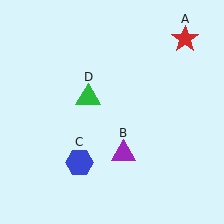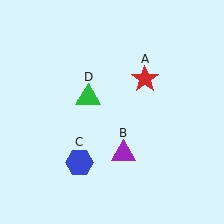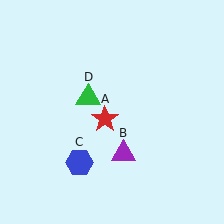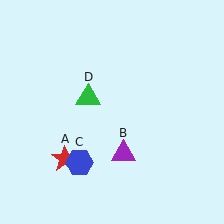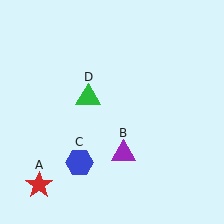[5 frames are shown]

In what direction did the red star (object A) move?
The red star (object A) moved down and to the left.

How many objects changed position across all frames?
1 object changed position: red star (object A).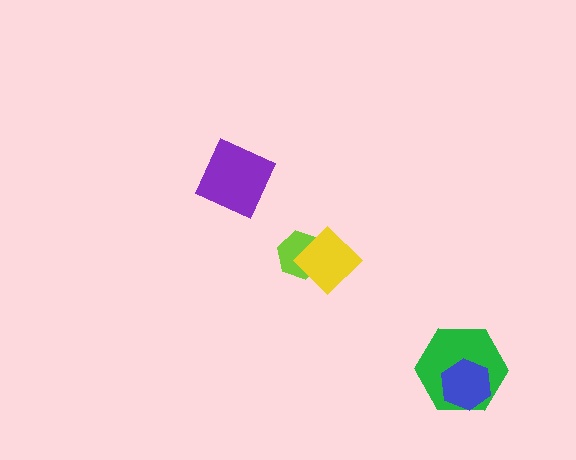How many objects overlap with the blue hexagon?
1 object overlaps with the blue hexagon.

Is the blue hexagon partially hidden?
No, no other shape covers it.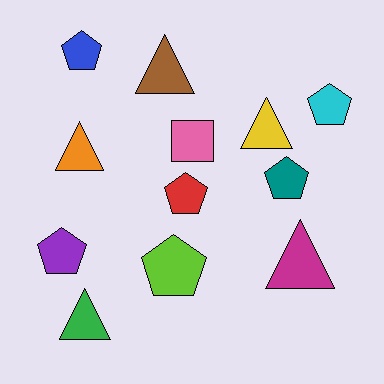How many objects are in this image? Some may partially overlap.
There are 12 objects.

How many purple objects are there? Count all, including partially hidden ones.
There is 1 purple object.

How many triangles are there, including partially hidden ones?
There are 5 triangles.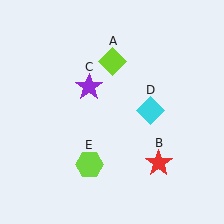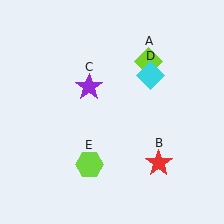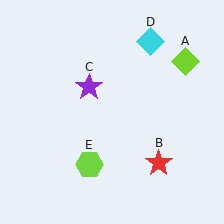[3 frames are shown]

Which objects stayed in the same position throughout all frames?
Red star (object B) and purple star (object C) and lime hexagon (object E) remained stationary.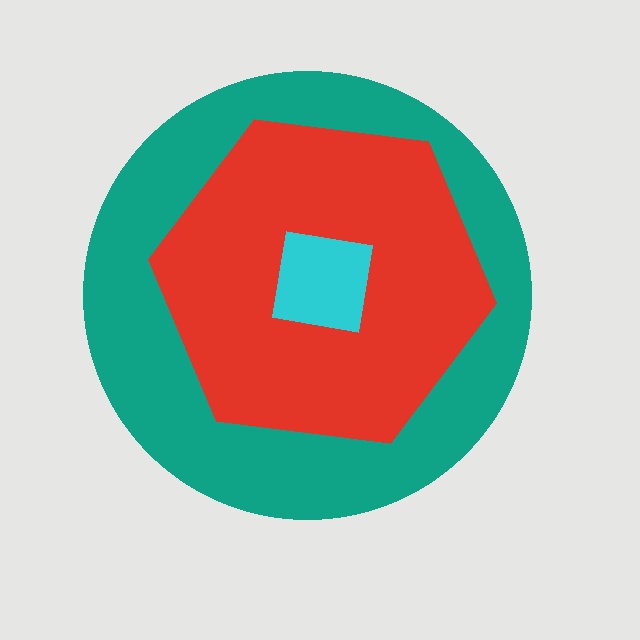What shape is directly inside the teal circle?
The red hexagon.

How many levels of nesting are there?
3.